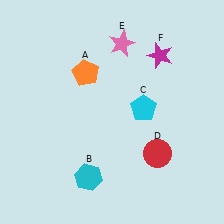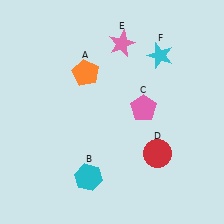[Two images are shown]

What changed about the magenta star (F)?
In Image 1, F is magenta. In Image 2, it changed to cyan.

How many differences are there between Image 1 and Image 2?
There are 2 differences between the two images.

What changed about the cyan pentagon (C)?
In Image 1, C is cyan. In Image 2, it changed to pink.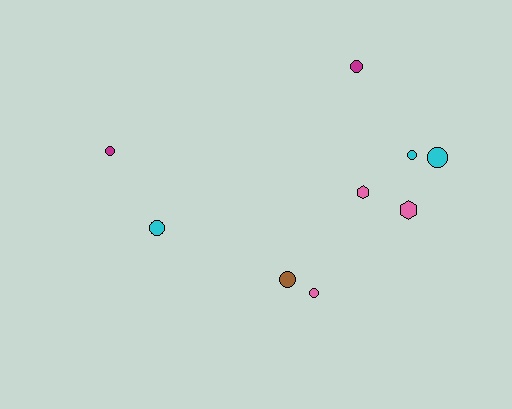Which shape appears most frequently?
Circle, with 7 objects.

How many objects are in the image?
There are 9 objects.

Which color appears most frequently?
Pink, with 3 objects.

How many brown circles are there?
There is 1 brown circle.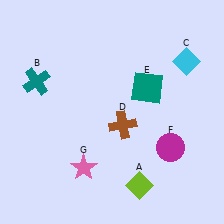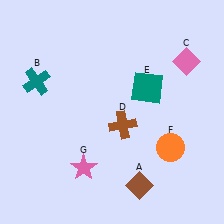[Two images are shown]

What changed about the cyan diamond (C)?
In Image 1, C is cyan. In Image 2, it changed to pink.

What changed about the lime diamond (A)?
In Image 1, A is lime. In Image 2, it changed to brown.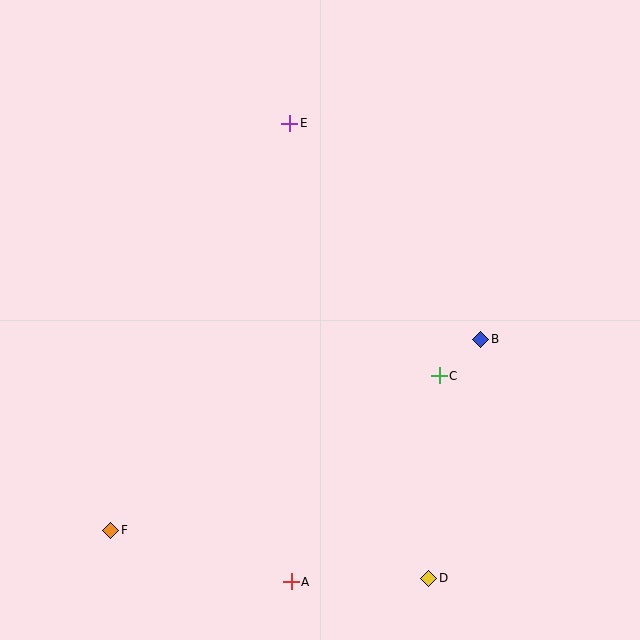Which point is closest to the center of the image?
Point C at (439, 376) is closest to the center.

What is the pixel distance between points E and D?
The distance between E and D is 476 pixels.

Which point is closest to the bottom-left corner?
Point F is closest to the bottom-left corner.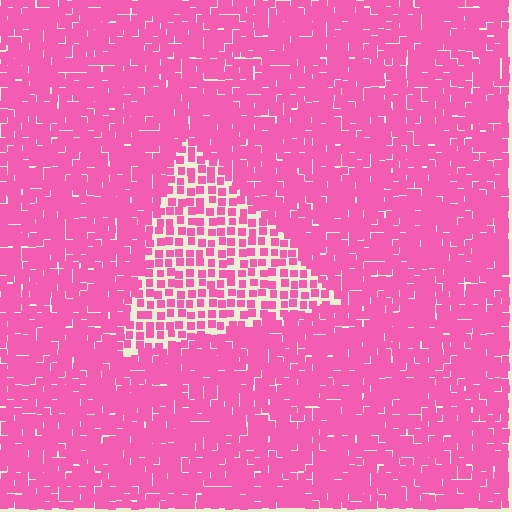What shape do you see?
I see a triangle.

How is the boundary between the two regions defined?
The boundary is defined by a change in element density (approximately 2.0x ratio). All elements are the same color, size, and shape.